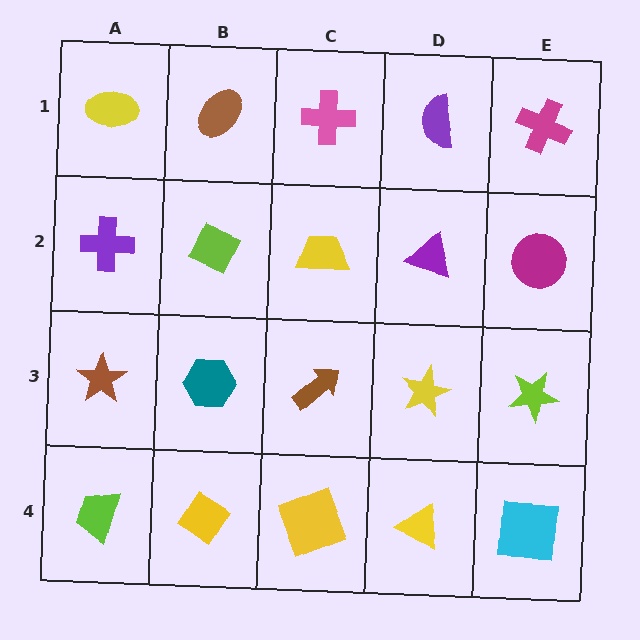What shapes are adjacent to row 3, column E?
A magenta circle (row 2, column E), a cyan square (row 4, column E), a yellow star (row 3, column D).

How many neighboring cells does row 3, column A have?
3.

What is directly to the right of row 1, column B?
A pink cross.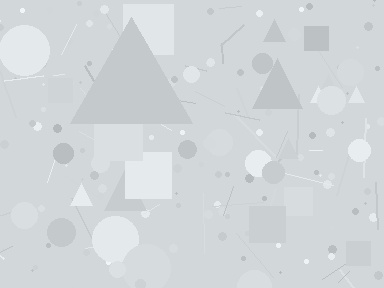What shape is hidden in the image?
A triangle is hidden in the image.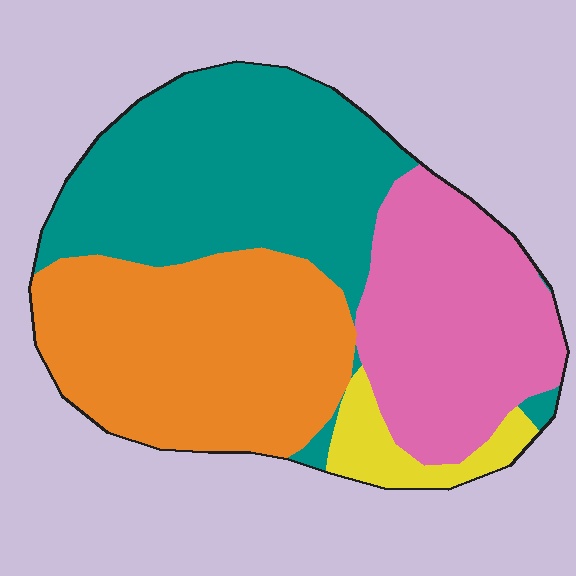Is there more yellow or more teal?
Teal.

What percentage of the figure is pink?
Pink covers 26% of the figure.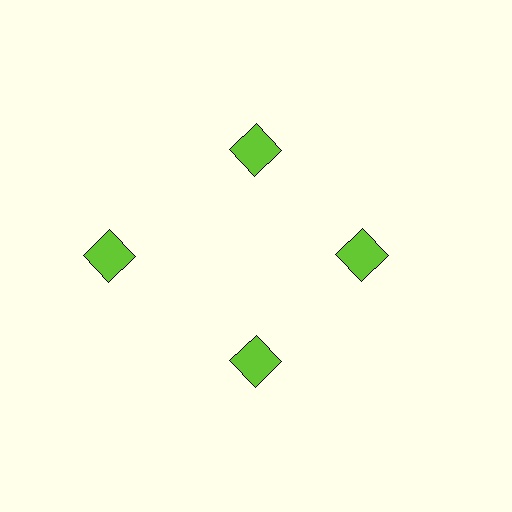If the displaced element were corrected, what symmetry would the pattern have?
It would have 4-fold rotational symmetry — the pattern would map onto itself every 90 degrees.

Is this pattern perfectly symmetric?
No. The 4 lime squares are arranged in a ring, but one element near the 9 o'clock position is pushed outward from the center, breaking the 4-fold rotational symmetry.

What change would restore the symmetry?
The symmetry would be restored by moving it inward, back onto the ring so that all 4 squares sit at equal angles and equal distance from the center.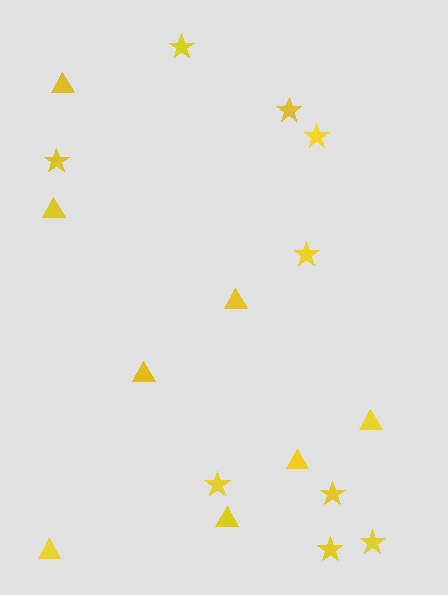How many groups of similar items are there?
There are 2 groups: one group of stars (9) and one group of triangles (8).